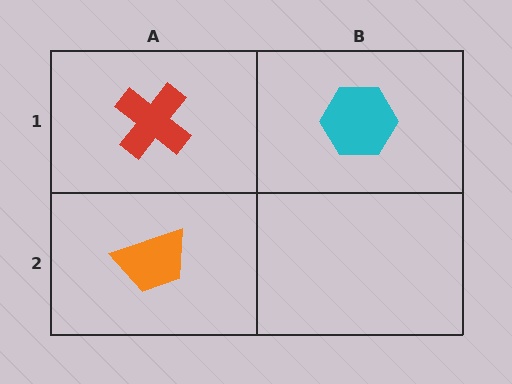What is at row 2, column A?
An orange trapezoid.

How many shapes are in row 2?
1 shape.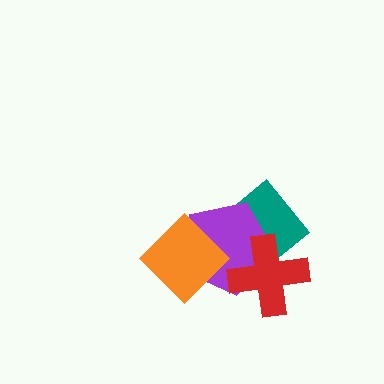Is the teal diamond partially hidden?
Yes, it is partially covered by another shape.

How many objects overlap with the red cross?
2 objects overlap with the red cross.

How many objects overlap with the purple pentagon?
3 objects overlap with the purple pentagon.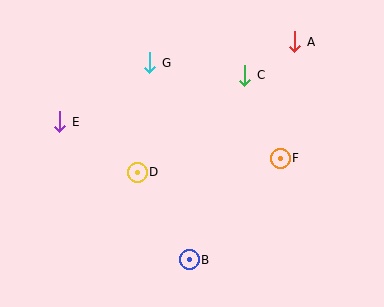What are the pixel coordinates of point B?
Point B is at (189, 260).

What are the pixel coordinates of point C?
Point C is at (245, 75).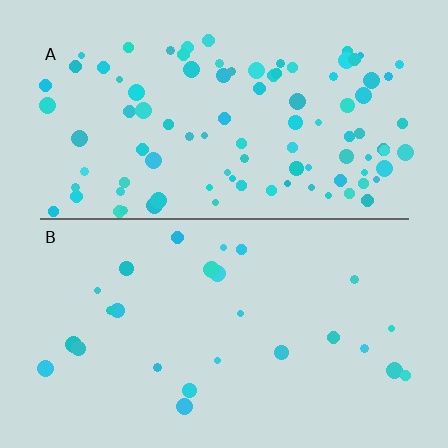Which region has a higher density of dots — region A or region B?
A (the top).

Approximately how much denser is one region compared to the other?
Approximately 3.7× — region A over region B.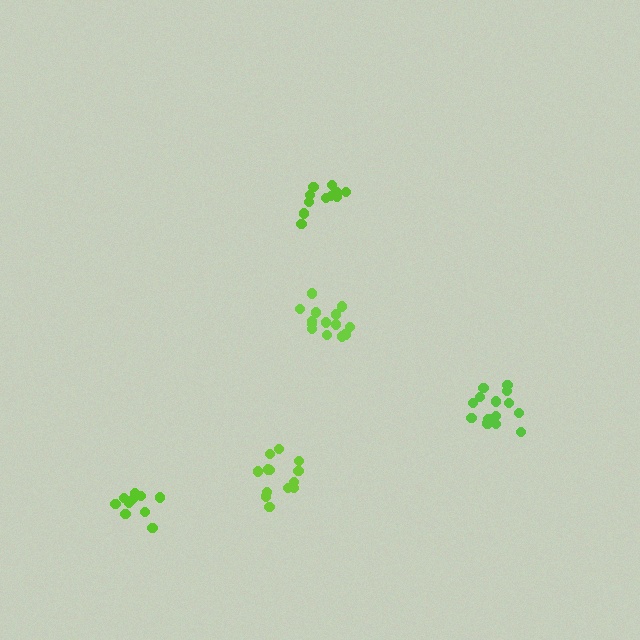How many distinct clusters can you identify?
There are 5 distinct clusters.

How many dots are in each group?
Group 1: 10 dots, Group 2: 14 dots, Group 3: 11 dots, Group 4: 15 dots, Group 5: 13 dots (63 total).